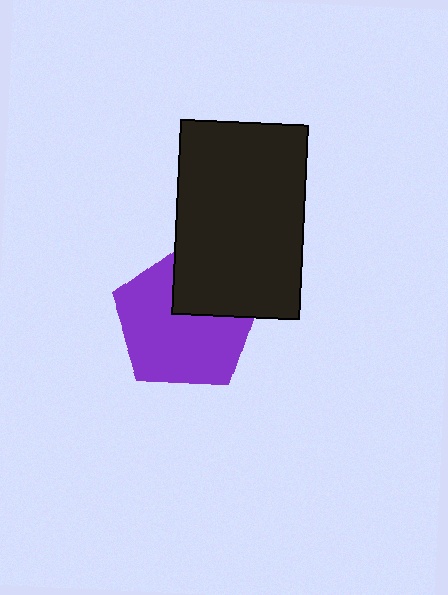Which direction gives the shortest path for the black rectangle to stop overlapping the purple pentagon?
Moving up gives the shortest separation.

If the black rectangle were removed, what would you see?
You would see the complete purple pentagon.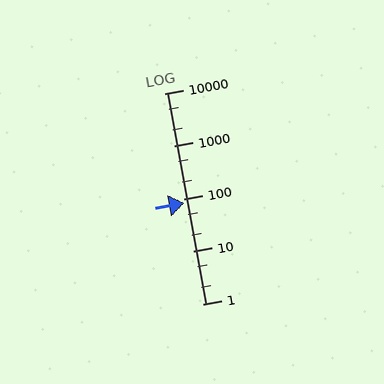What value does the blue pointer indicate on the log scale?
The pointer indicates approximately 83.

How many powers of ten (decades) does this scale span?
The scale spans 4 decades, from 1 to 10000.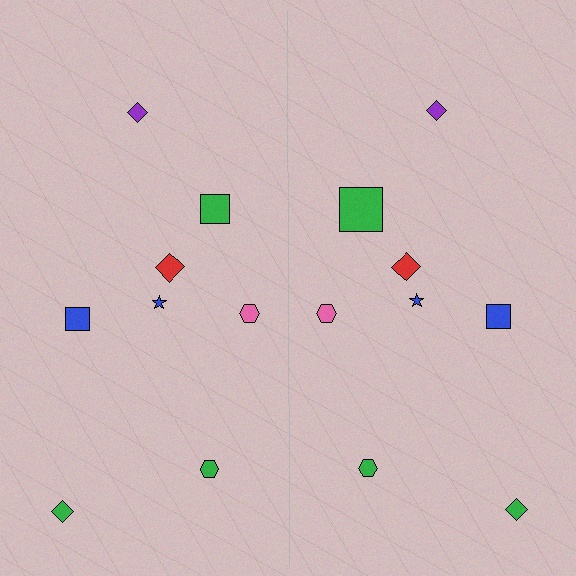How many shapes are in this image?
There are 16 shapes in this image.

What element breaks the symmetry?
The green square on the right side has a different size than its mirror counterpart.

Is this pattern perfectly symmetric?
No, the pattern is not perfectly symmetric. The green square on the right side has a different size than its mirror counterpart.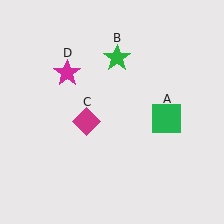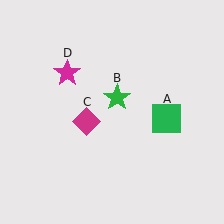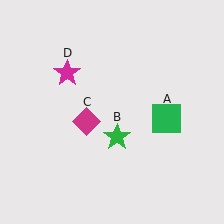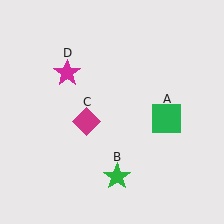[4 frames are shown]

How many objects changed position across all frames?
1 object changed position: green star (object B).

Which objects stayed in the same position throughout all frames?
Green square (object A) and magenta diamond (object C) and magenta star (object D) remained stationary.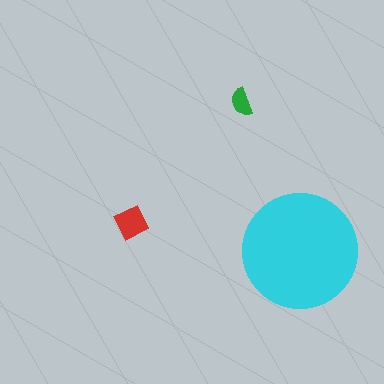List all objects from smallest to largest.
The green semicircle, the red diamond, the cyan circle.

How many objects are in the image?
There are 3 objects in the image.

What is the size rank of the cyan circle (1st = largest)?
1st.